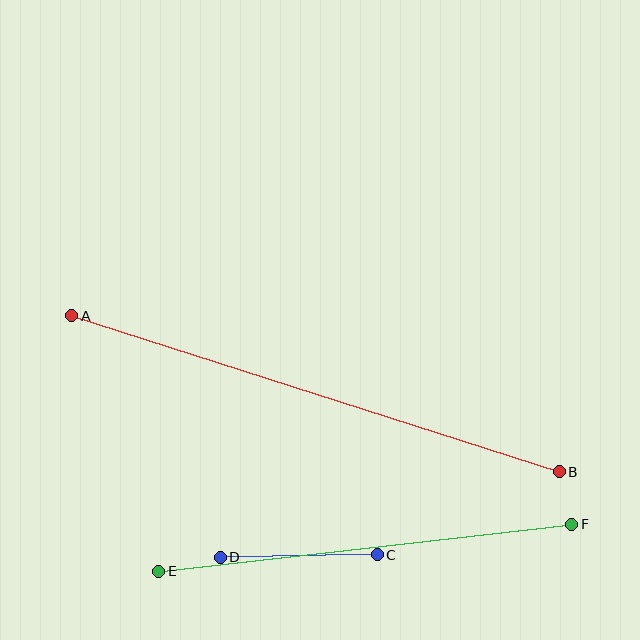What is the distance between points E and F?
The distance is approximately 416 pixels.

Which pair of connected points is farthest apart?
Points A and B are farthest apart.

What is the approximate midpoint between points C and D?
The midpoint is at approximately (299, 556) pixels.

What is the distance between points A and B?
The distance is approximately 512 pixels.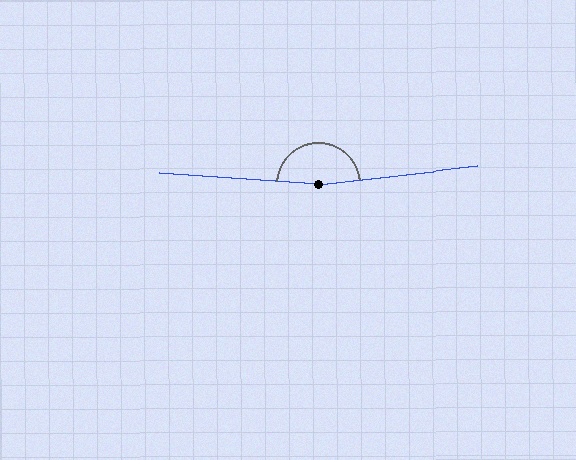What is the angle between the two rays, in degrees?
Approximately 169 degrees.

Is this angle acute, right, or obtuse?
It is obtuse.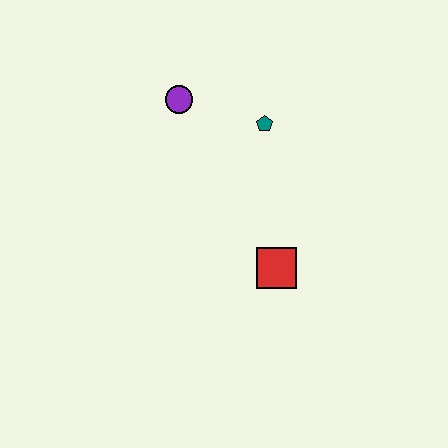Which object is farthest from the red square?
The purple circle is farthest from the red square.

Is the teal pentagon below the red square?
No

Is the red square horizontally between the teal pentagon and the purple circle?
No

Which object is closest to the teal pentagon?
The purple circle is closest to the teal pentagon.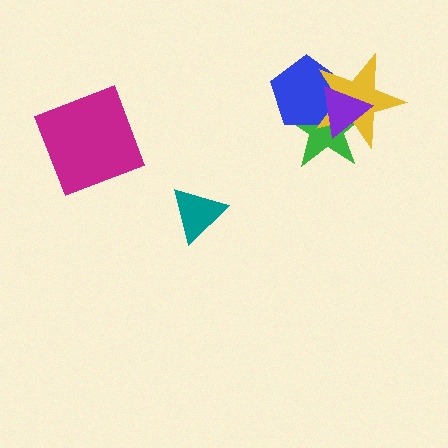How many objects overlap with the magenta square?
0 objects overlap with the magenta square.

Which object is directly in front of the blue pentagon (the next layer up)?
The yellow star is directly in front of the blue pentagon.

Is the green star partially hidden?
Yes, it is partially covered by another shape.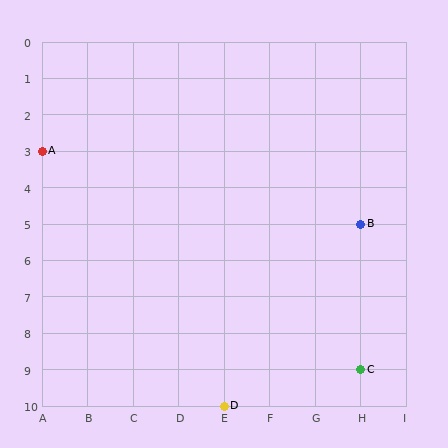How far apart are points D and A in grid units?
Points D and A are 4 columns and 7 rows apart (about 8.1 grid units diagonally).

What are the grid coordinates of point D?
Point D is at grid coordinates (E, 10).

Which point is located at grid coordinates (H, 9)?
Point C is at (H, 9).